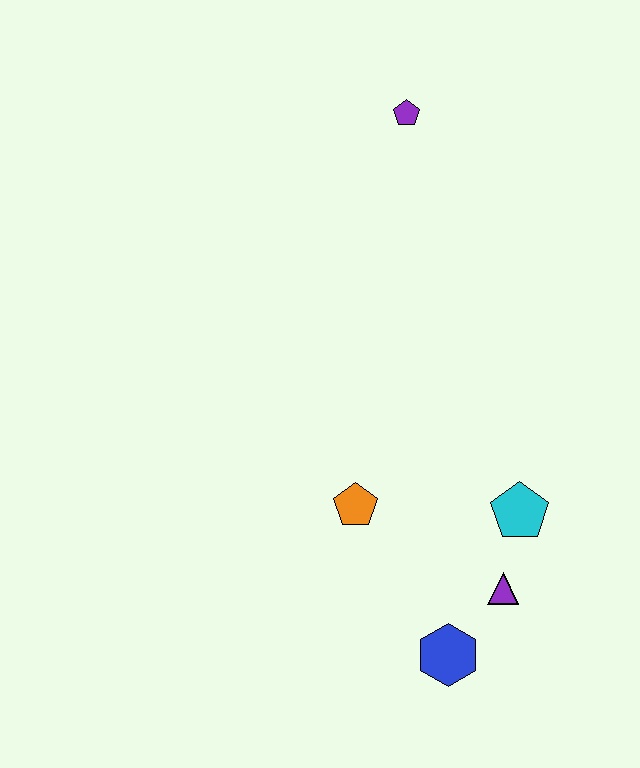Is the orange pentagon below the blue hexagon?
No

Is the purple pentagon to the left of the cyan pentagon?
Yes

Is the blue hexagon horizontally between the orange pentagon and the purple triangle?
Yes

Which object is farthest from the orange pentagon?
The purple pentagon is farthest from the orange pentagon.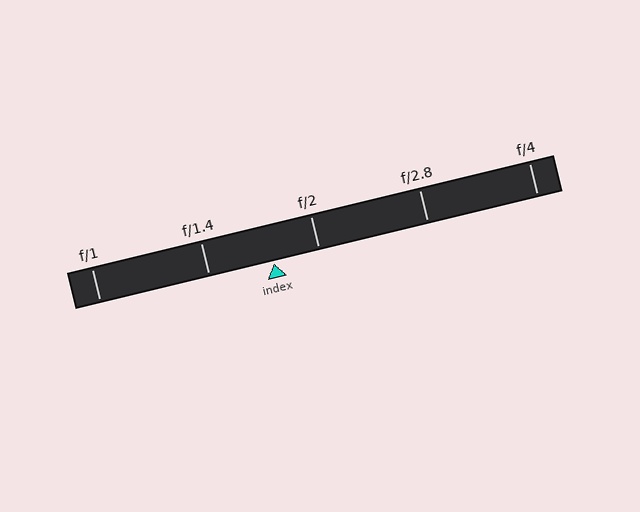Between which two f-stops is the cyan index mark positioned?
The index mark is between f/1.4 and f/2.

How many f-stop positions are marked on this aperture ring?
There are 5 f-stop positions marked.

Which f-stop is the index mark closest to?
The index mark is closest to f/2.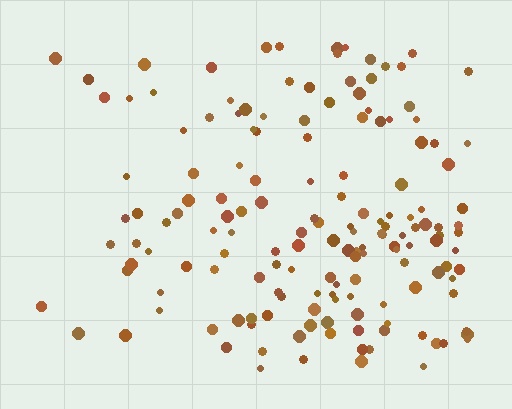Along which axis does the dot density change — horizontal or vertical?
Horizontal.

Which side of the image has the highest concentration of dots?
The right.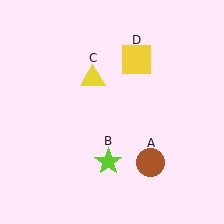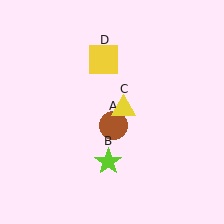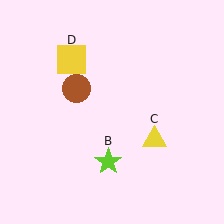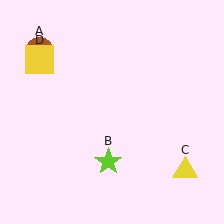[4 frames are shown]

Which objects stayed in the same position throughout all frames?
Lime star (object B) remained stationary.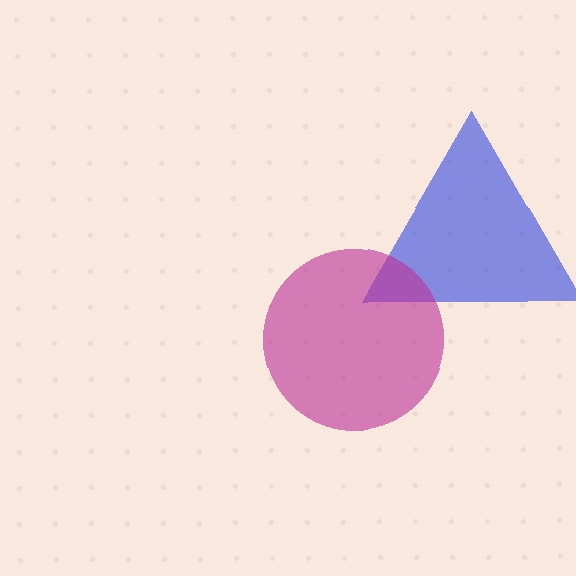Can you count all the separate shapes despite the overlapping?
Yes, there are 2 separate shapes.